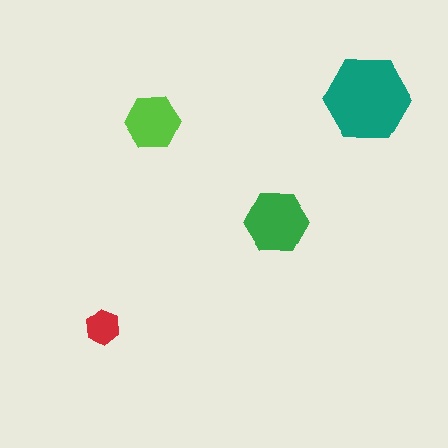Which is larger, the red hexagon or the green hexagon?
The green one.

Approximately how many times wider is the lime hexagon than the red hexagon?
About 1.5 times wider.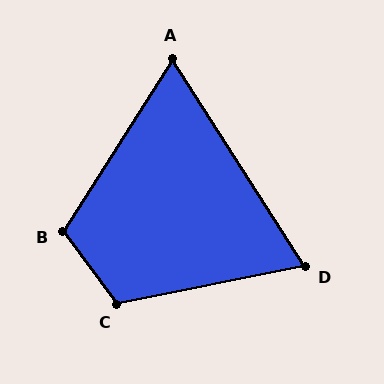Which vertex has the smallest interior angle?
A, at approximately 65 degrees.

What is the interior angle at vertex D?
Approximately 69 degrees (acute).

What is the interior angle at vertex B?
Approximately 111 degrees (obtuse).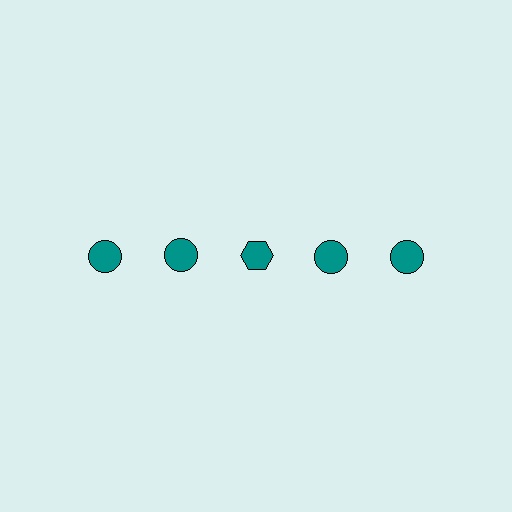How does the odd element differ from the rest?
It has a different shape: hexagon instead of circle.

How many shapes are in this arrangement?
There are 5 shapes arranged in a grid pattern.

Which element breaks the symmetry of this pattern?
The teal hexagon in the top row, center column breaks the symmetry. All other shapes are teal circles.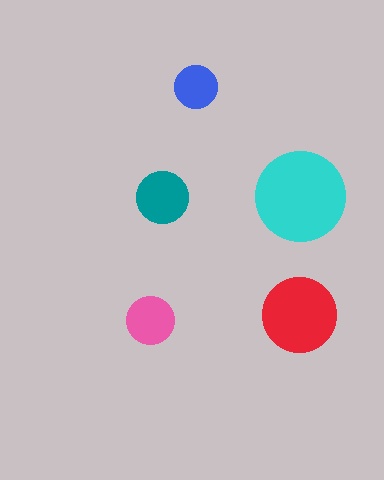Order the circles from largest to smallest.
the cyan one, the red one, the teal one, the pink one, the blue one.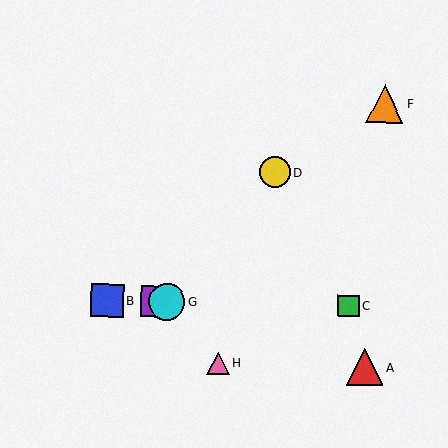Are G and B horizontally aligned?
Yes, both are at y≈302.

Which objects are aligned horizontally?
Objects B, C, E, G are aligned horizontally.